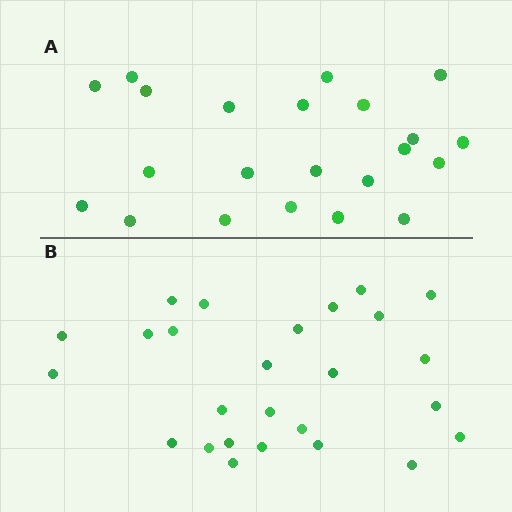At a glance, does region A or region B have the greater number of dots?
Region B (the bottom region) has more dots.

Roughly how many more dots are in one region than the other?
Region B has about 4 more dots than region A.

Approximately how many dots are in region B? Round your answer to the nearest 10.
About 30 dots. (The exact count is 26, which rounds to 30.)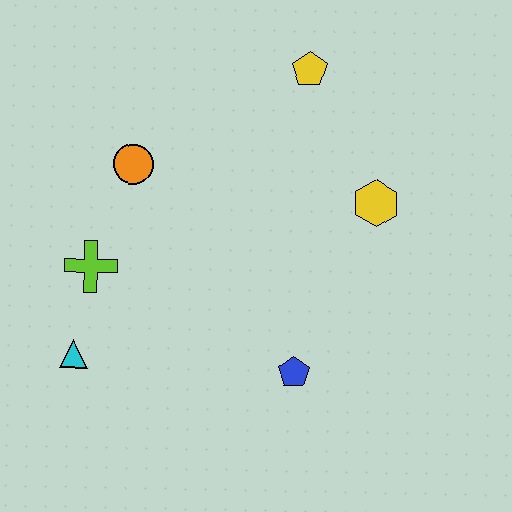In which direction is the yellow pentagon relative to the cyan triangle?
The yellow pentagon is above the cyan triangle.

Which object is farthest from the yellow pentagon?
The cyan triangle is farthest from the yellow pentagon.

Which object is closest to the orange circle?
The lime cross is closest to the orange circle.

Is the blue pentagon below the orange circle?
Yes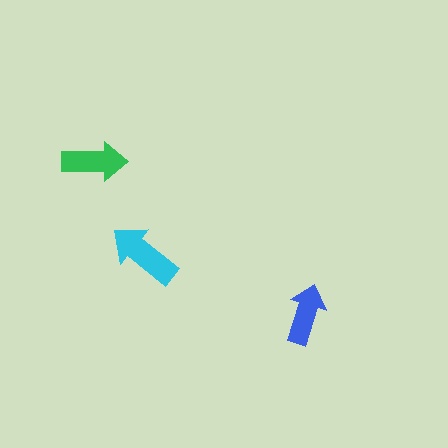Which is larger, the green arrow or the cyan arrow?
The cyan one.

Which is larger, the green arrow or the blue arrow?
The green one.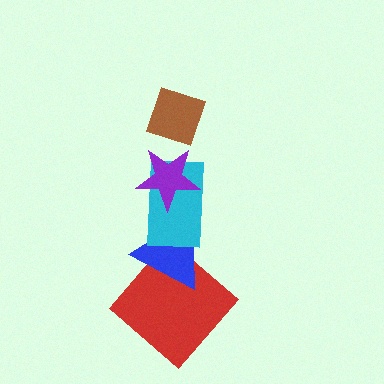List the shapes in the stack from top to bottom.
From top to bottom: the brown diamond, the purple star, the cyan rectangle, the blue triangle, the red diamond.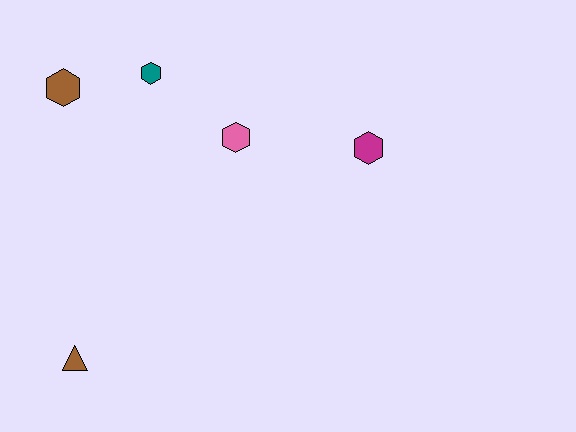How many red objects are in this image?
There are no red objects.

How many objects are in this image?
There are 5 objects.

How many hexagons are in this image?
There are 4 hexagons.